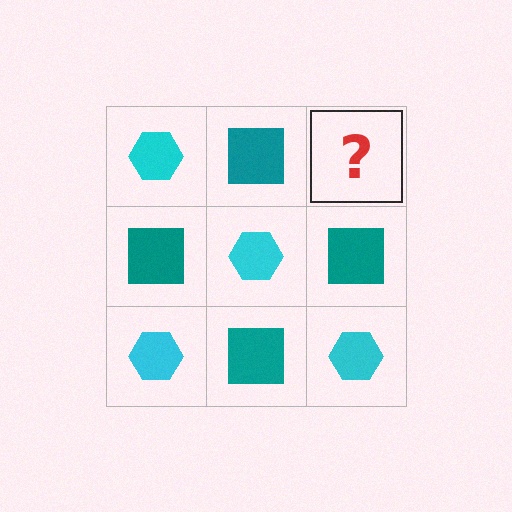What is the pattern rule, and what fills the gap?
The rule is that it alternates cyan hexagon and teal square in a checkerboard pattern. The gap should be filled with a cyan hexagon.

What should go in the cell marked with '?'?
The missing cell should contain a cyan hexagon.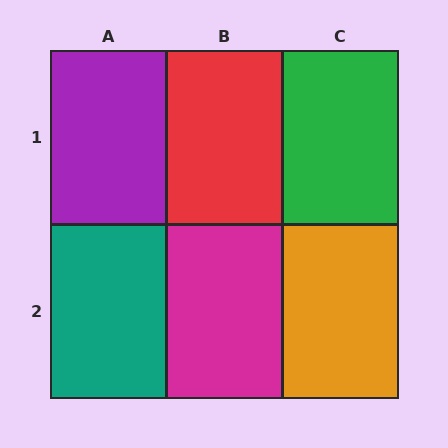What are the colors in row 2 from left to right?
Teal, magenta, orange.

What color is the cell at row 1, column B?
Red.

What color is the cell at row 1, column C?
Green.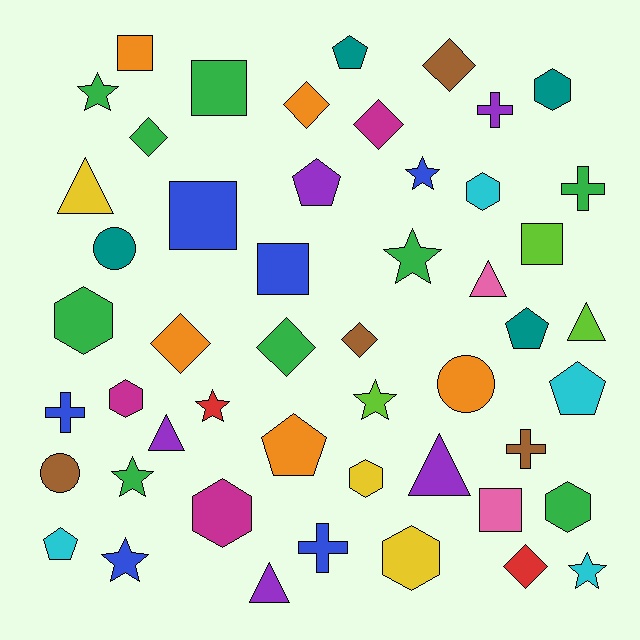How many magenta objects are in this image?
There are 3 magenta objects.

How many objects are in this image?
There are 50 objects.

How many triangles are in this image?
There are 6 triangles.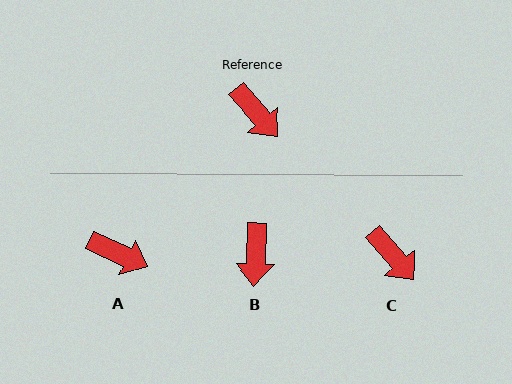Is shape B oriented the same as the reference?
No, it is off by about 44 degrees.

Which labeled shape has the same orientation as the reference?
C.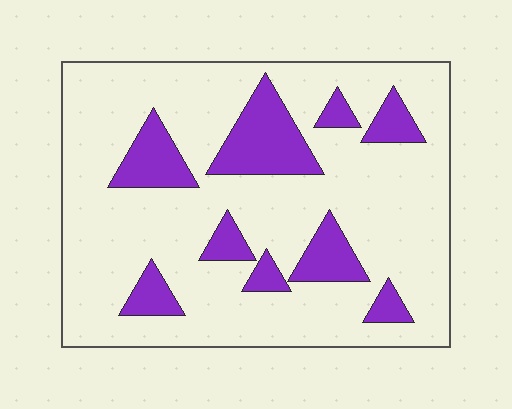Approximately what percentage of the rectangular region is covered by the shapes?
Approximately 20%.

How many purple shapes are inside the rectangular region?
9.